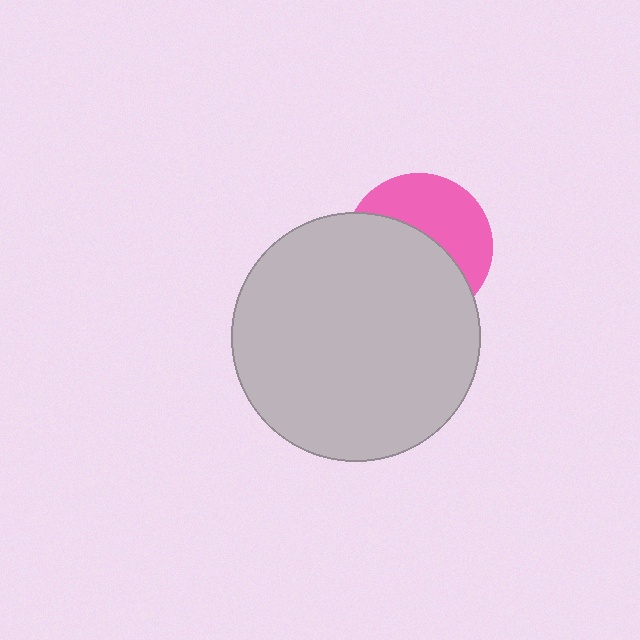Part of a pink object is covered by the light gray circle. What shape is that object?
It is a circle.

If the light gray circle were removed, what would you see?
You would see the complete pink circle.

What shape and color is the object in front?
The object in front is a light gray circle.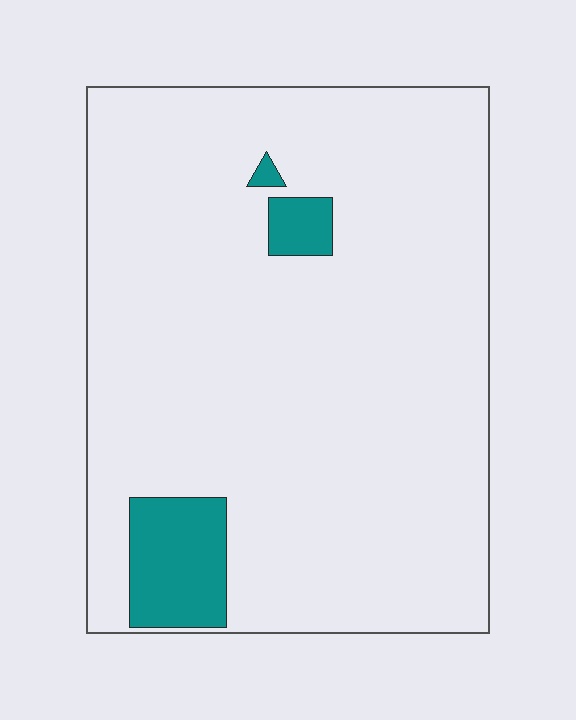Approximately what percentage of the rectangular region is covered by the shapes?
Approximately 10%.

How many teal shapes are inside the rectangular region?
3.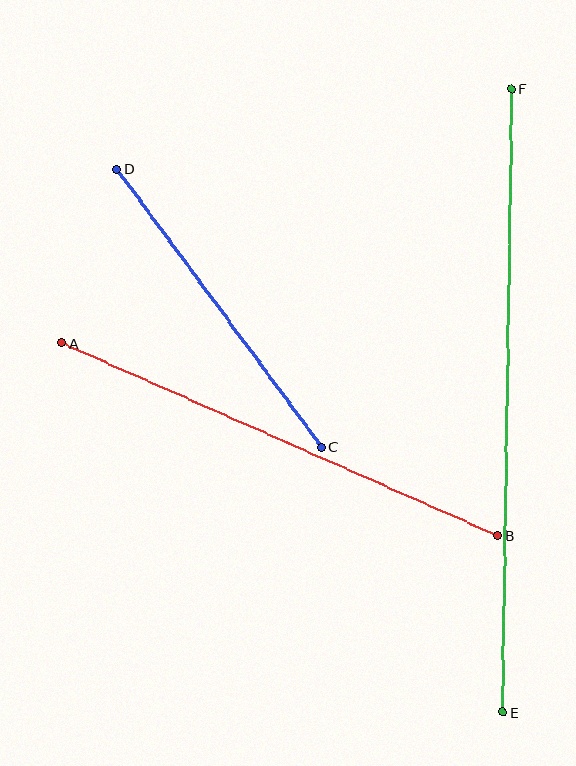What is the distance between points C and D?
The distance is approximately 345 pixels.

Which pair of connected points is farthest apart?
Points E and F are farthest apart.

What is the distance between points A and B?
The distance is approximately 476 pixels.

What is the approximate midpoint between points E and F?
The midpoint is at approximately (507, 400) pixels.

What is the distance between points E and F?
The distance is approximately 623 pixels.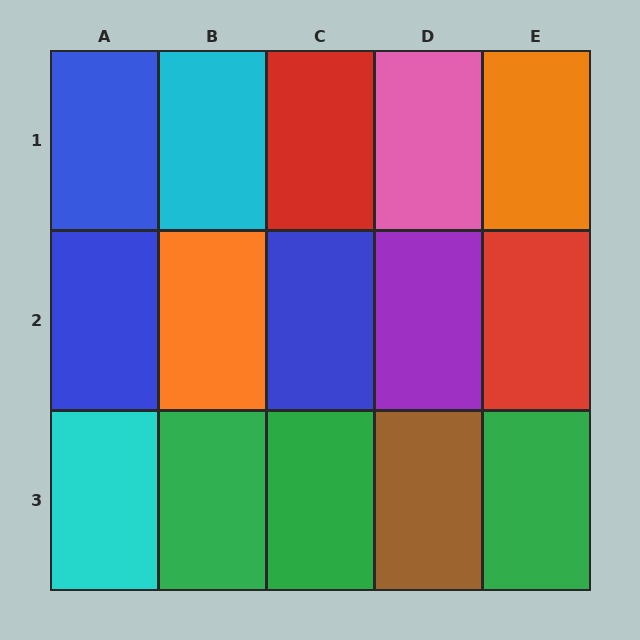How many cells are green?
3 cells are green.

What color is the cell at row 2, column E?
Red.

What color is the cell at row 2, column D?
Purple.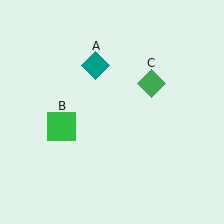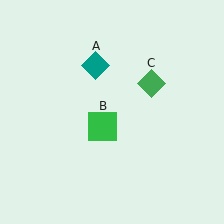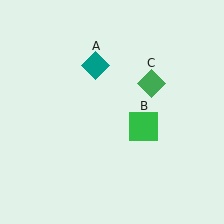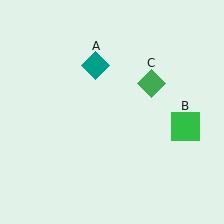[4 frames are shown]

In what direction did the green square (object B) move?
The green square (object B) moved right.